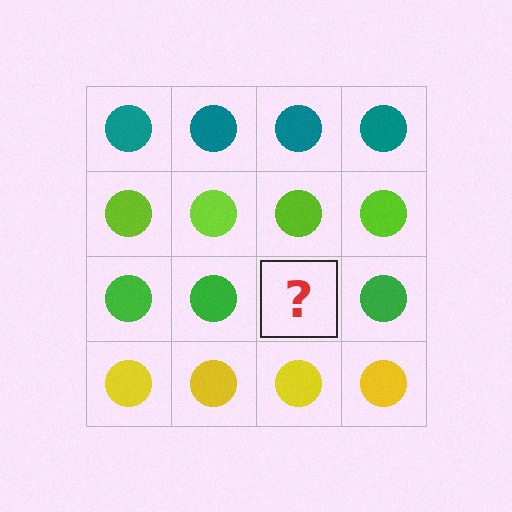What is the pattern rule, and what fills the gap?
The rule is that each row has a consistent color. The gap should be filled with a green circle.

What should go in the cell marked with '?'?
The missing cell should contain a green circle.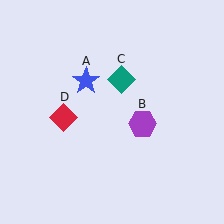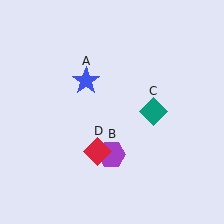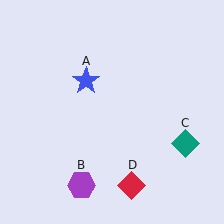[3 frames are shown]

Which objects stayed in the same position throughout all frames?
Blue star (object A) remained stationary.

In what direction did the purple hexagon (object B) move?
The purple hexagon (object B) moved down and to the left.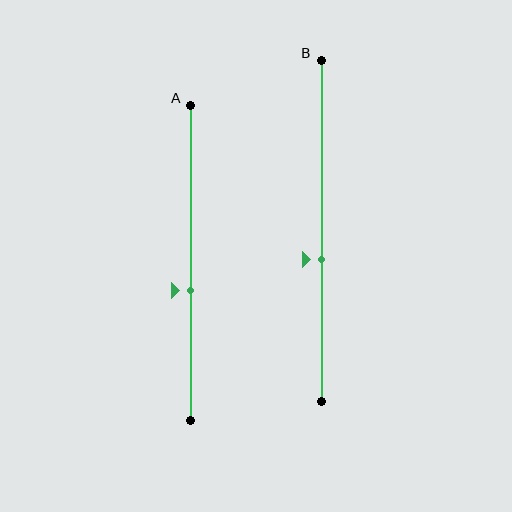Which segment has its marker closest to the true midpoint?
Segment B has its marker closest to the true midpoint.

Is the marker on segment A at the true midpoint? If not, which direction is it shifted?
No, the marker on segment A is shifted downward by about 9% of the segment length.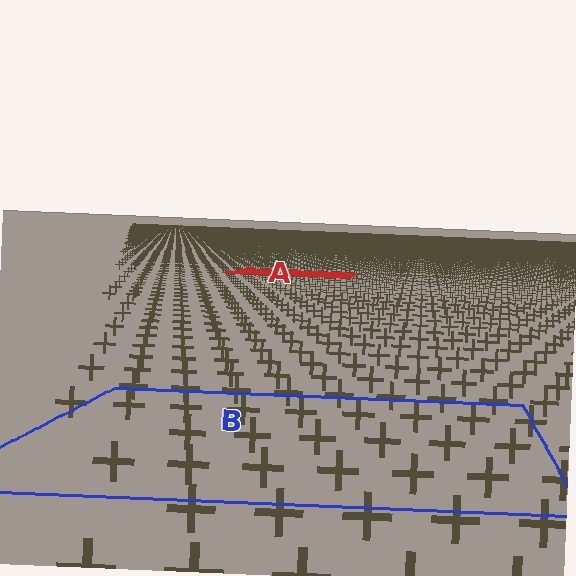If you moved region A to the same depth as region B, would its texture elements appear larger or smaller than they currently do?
They would appear larger. At a closer depth, the same texture elements are projected at a bigger on-screen size.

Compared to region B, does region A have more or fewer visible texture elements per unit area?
Region A has more texture elements per unit area — they are packed more densely because it is farther away.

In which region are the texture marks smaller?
The texture marks are smaller in region A, because it is farther away.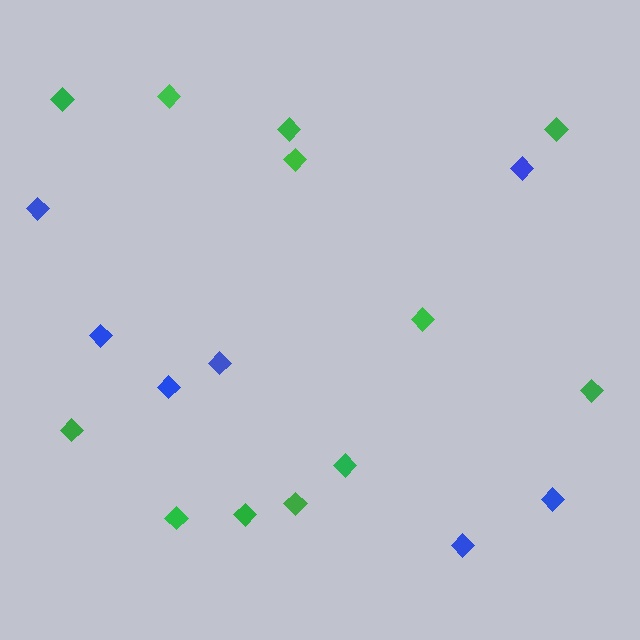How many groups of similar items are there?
There are 2 groups: one group of blue diamonds (7) and one group of green diamonds (12).